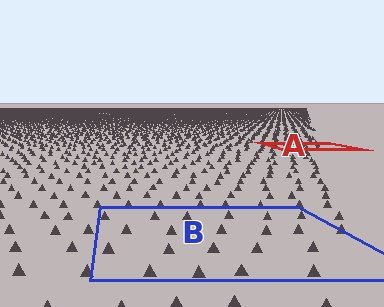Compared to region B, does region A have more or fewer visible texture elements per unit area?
Region A has more texture elements per unit area — they are packed more densely because it is farther away.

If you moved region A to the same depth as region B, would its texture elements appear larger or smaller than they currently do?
They would appear larger. At a closer depth, the same texture elements are projected at a bigger on-screen size.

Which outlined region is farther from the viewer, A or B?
Region A is farther from the viewer — the texture elements inside it appear smaller and more densely packed.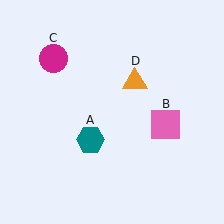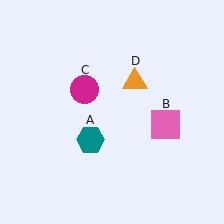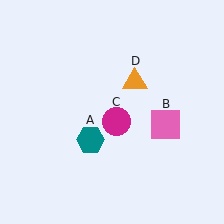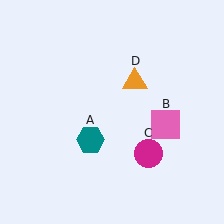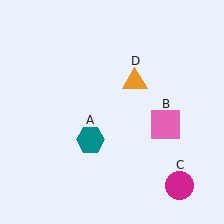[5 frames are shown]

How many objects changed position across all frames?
1 object changed position: magenta circle (object C).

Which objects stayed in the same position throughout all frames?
Teal hexagon (object A) and pink square (object B) and orange triangle (object D) remained stationary.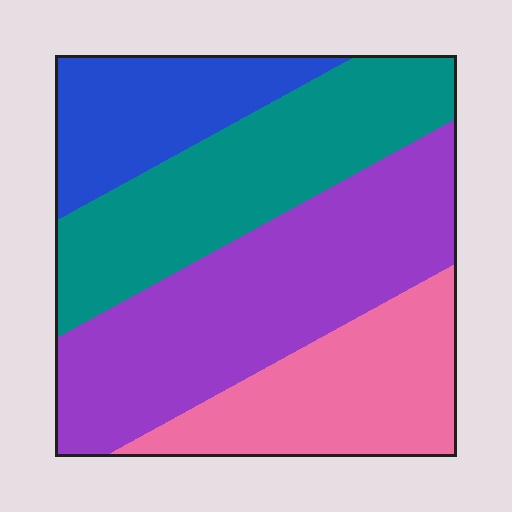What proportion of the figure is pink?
Pink covers 21% of the figure.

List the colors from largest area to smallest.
From largest to smallest: purple, teal, pink, blue.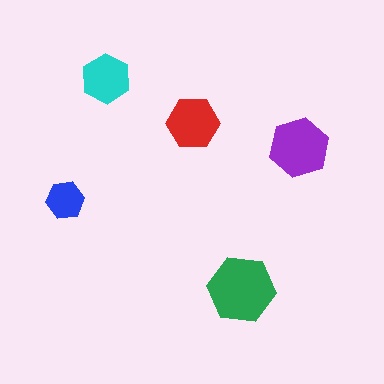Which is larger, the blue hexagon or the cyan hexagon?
The cyan one.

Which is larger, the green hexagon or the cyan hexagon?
The green one.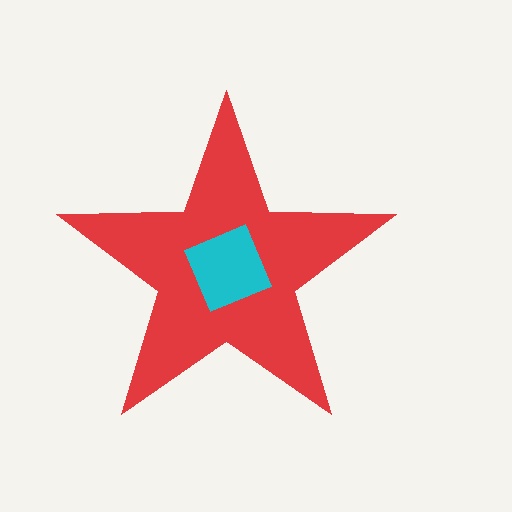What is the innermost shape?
The cyan diamond.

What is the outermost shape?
The red star.